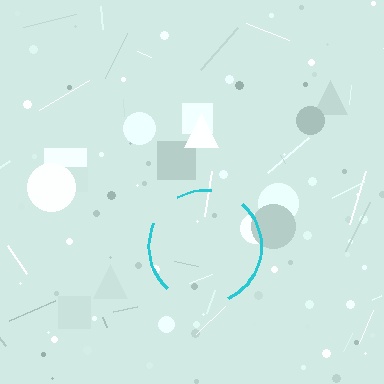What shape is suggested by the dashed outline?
The dashed outline suggests a circle.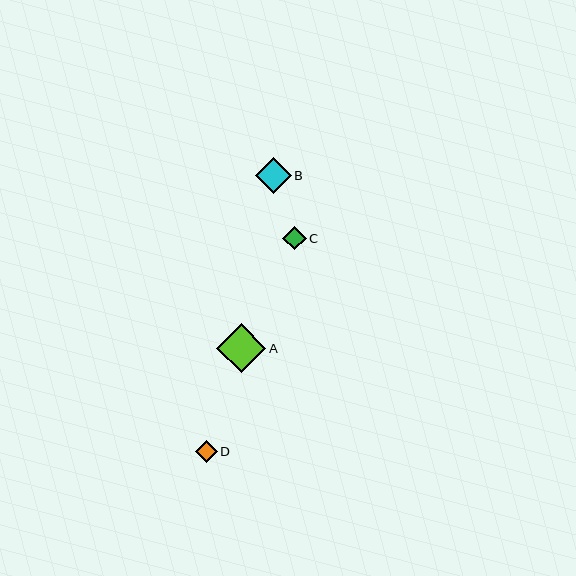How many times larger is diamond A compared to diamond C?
Diamond A is approximately 2.1 times the size of diamond C.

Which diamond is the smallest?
Diamond D is the smallest with a size of approximately 22 pixels.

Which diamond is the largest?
Diamond A is the largest with a size of approximately 49 pixels.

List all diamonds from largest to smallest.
From largest to smallest: A, B, C, D.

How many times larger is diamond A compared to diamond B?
Diamond A is approximately 1.4 times the size of diamond B.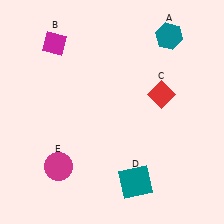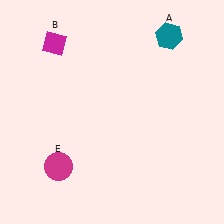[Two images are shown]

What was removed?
The teal square (D), the red diamond (C) were removed in Image 2.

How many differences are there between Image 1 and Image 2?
There are 2 differences between the two images.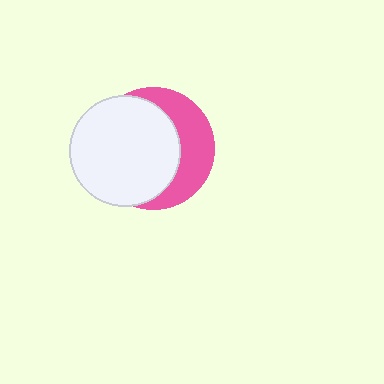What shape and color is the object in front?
The object in front is a white circle.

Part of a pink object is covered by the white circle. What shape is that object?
It is a circle.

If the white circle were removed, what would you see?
You would see the complete pink circle.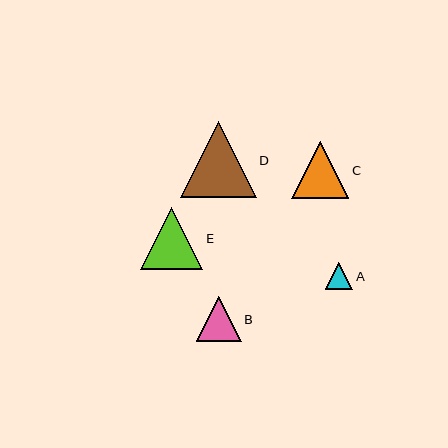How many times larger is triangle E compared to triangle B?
Triangle E is approximately 1.4 times the size of triangle B.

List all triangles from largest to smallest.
From largest to smallest: D, E, C, B, A.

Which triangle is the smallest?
Triangle A is the smallest with a size of approximately 28 pixels.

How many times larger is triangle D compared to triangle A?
Triangle D is approximately 2.8 times the size of triangle A.